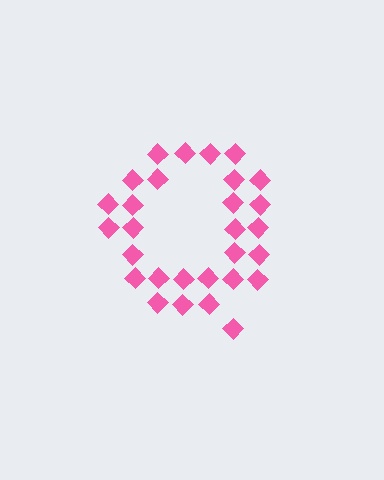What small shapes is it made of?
It is made of small diamonds.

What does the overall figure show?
The overall figure shows the letter Q.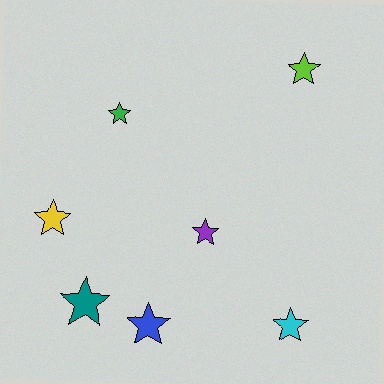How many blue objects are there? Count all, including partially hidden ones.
There is 1 blue object.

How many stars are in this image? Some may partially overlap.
There are 7 stars.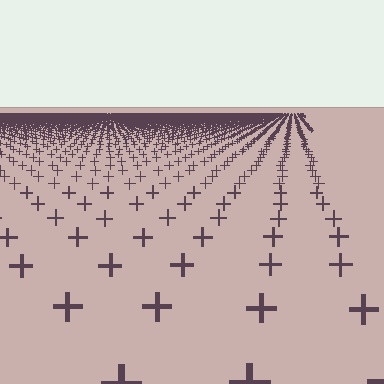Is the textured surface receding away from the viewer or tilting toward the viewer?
The surface is receding away from the viewer. Texture elements get smaller and denser toward the top.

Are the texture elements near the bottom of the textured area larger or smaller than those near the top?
Larger. Near the bottom, elements are closer to the viewer and appear at a bigger on-screen size.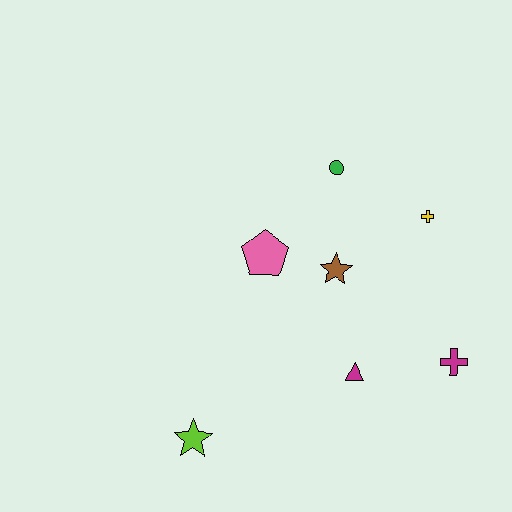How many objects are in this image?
There are 7 objects.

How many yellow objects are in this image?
There is 1 yellow object.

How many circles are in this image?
There is 1 circle.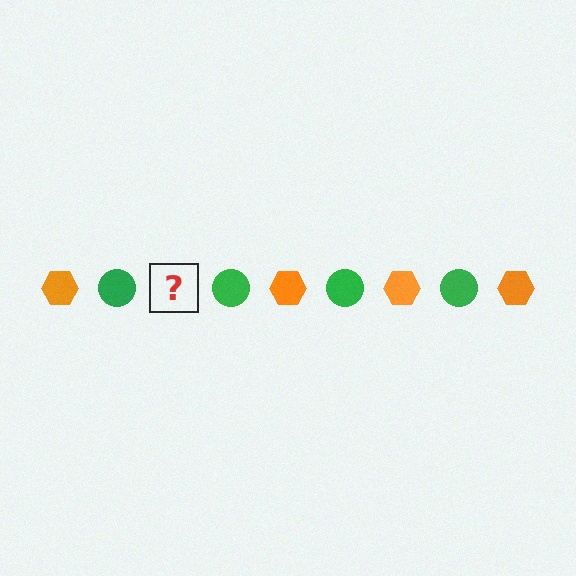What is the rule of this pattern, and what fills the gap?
The rule is that the pattern alternates between orange hexagon and green circle. The gap should be filled with an orange hexagon.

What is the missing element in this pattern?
The missing element is an orange hexagon.